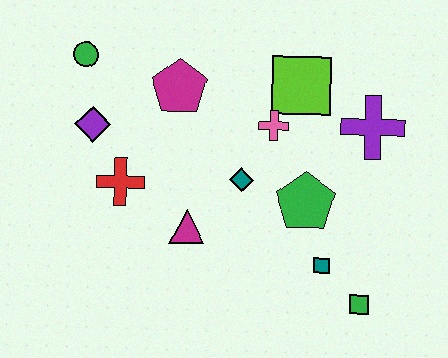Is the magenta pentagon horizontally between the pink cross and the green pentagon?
No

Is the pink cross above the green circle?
No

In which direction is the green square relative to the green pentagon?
The green square is below the green pentagon.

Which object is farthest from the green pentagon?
The green circle is farthest from the green pentagon.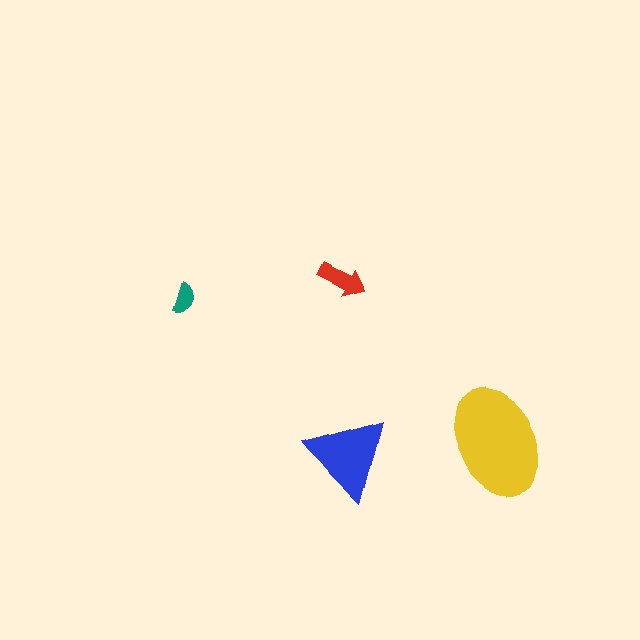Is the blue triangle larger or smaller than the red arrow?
Larger.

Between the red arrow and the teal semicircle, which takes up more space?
The red arrow.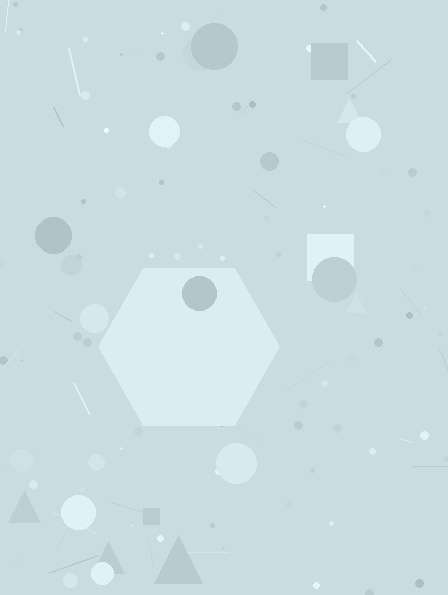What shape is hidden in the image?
A hexagon is hidden in the image.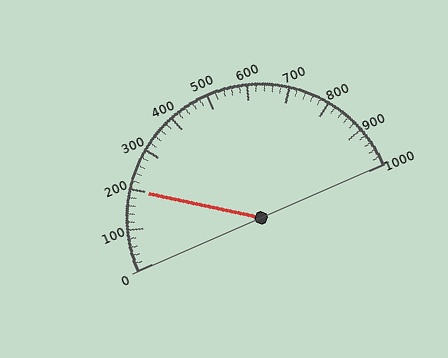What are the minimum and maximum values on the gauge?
The gauge ranges from 0 to 1000.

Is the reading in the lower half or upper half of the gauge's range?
The reading is in the lower half of the range (0 to 1000).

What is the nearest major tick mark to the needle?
The nearest major tick mark is 200.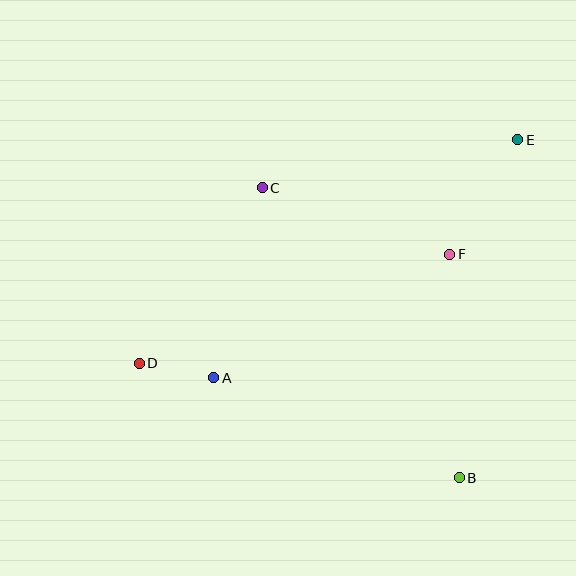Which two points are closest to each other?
Points A and D are closest to each other.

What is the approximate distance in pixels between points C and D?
The distance between C and D is approximately 215 pixels.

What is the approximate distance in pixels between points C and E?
The distance between C and E is approximately 260 pixels.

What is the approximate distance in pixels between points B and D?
The distance between B and D is approximately 340 pixels.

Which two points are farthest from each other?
Points D and E are farthest from each other.